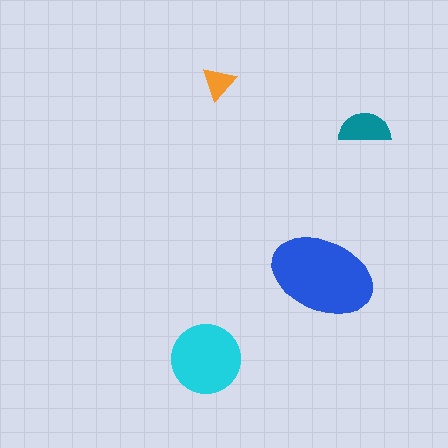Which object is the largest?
The blue ellipse.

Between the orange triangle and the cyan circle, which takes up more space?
The cyan circle.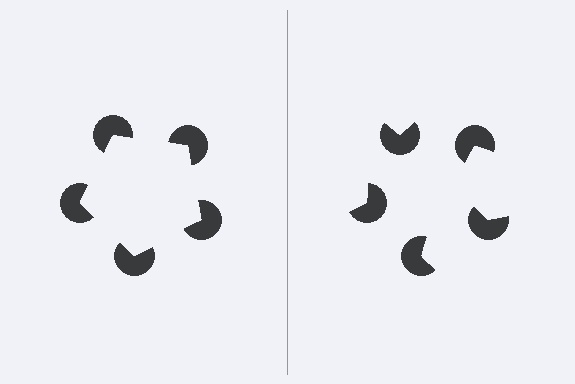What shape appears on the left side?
An illusory pentagon.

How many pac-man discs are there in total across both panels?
10 — 5 on each side.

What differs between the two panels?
The pac-man discs are positioned identically on both sides; only the wedge orientations differ. On the left they align to a pentagon; on the right they are misaligned.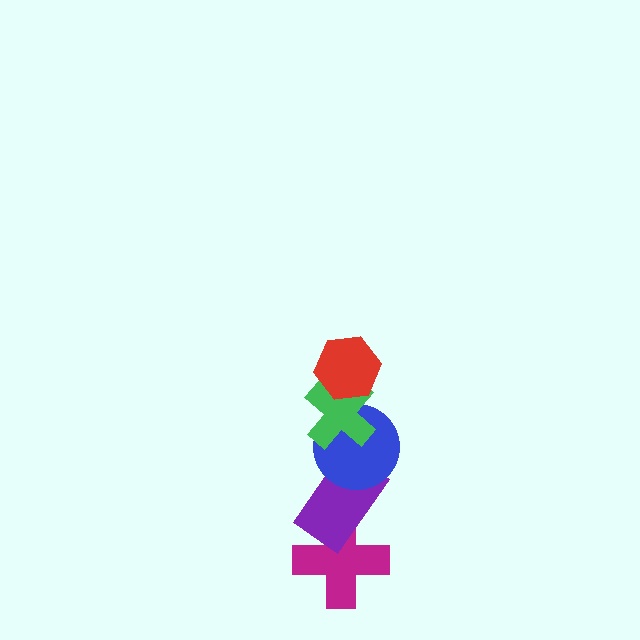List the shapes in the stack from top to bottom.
From top to bottom: the red hexagon, the green cross, the blue circle, the purple rectangle, the magenta cross.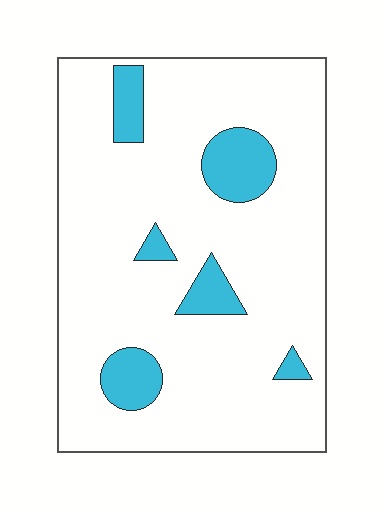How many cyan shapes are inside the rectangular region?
6.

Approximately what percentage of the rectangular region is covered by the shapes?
Approximately 15%.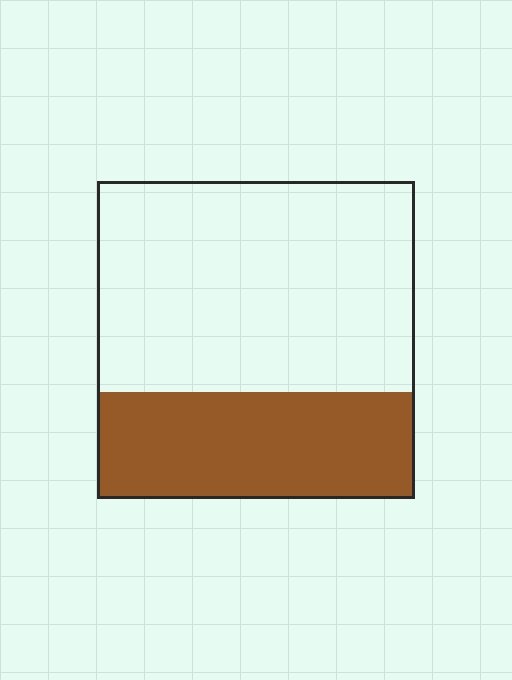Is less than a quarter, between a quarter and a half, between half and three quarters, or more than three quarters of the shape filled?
Between a quarter and a half.